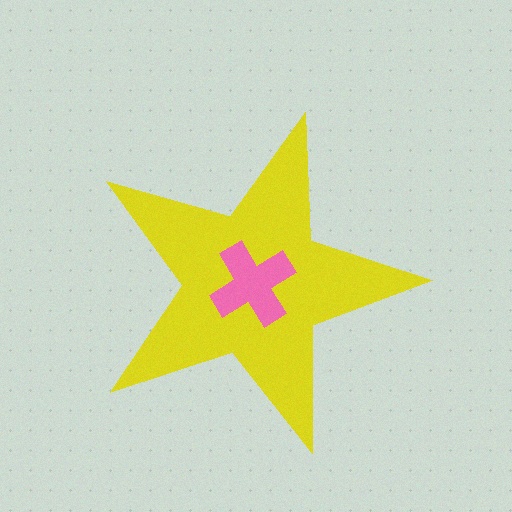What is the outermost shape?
The yellow star.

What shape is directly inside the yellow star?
The pink cross.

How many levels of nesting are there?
2.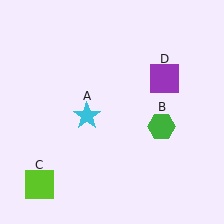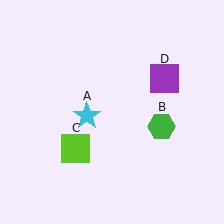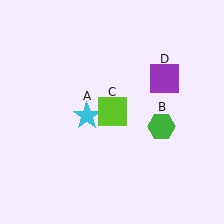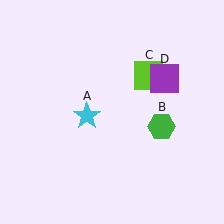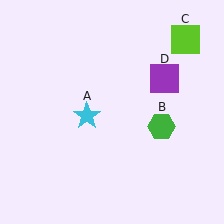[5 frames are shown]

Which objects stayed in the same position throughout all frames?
Cyan star (object A) and green hexagon (object B) and purple square (object D) remained stationary.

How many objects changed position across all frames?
1 object changed position: lime square (object C).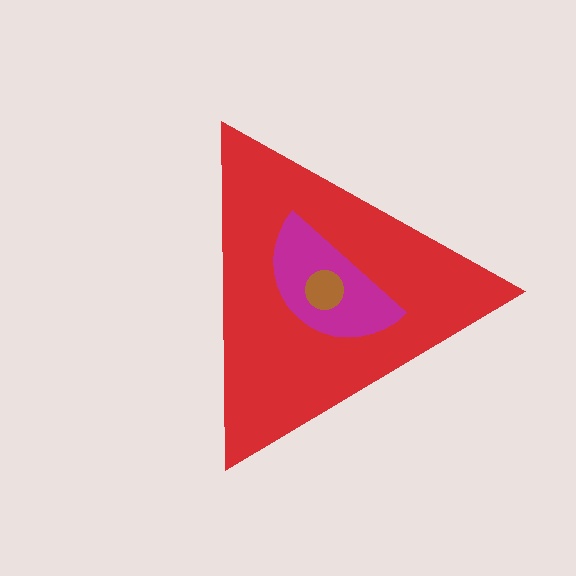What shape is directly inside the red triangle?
The magenta semicircle.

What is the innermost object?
The brown circle.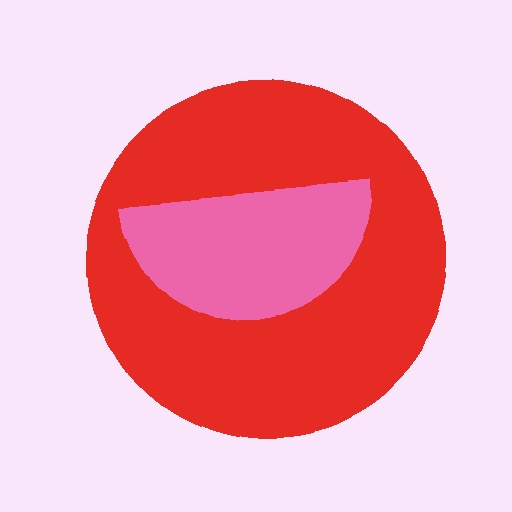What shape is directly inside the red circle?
The pink semicircle.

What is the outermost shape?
The red circle.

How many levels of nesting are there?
2.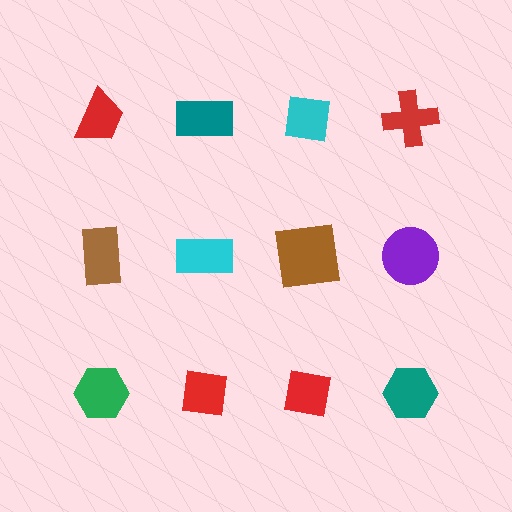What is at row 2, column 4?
A purple circle.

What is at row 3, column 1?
A green hexagon.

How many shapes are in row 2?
4 shapes.